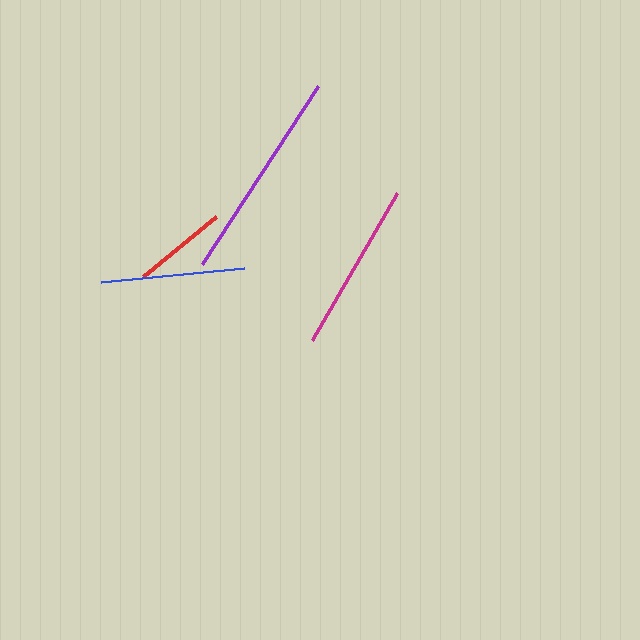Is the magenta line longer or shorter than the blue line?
The magenta line is longer than the blue line.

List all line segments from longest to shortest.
From longest to shortest: purple, magenta, blue, red.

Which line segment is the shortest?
The red line is the shortest at approximately 94 pixels.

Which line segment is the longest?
The purple line is the longest at approximately 213 pixels.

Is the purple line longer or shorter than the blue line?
The purple line is longer than the blue line.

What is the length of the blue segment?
The blue segment is approximately 143 pixels long.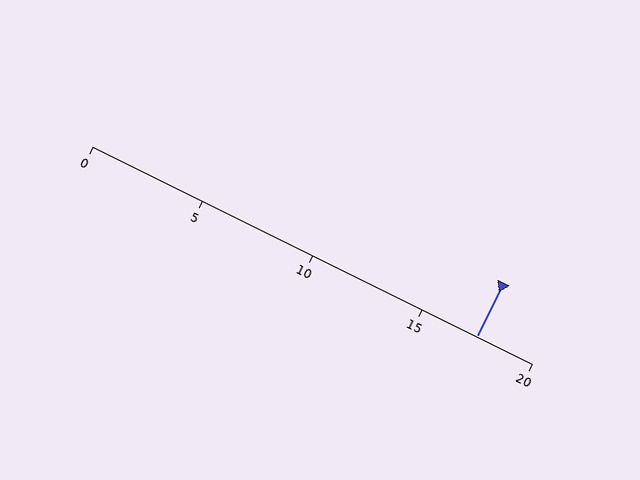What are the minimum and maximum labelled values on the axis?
The axis runs from 0 to 20.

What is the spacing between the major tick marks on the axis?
The major ticks are spaced 5 apart.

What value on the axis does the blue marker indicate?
The marker indicates approximately 17.5.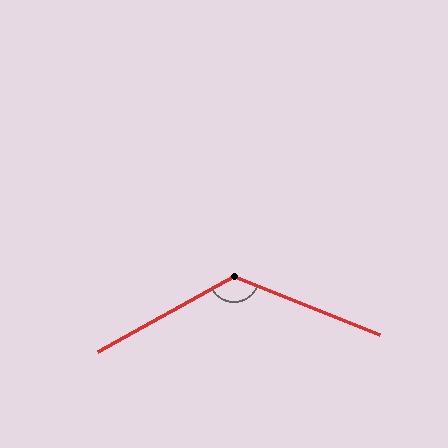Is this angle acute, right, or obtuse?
It is obtuse.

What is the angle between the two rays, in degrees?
Approximately 129 degrees.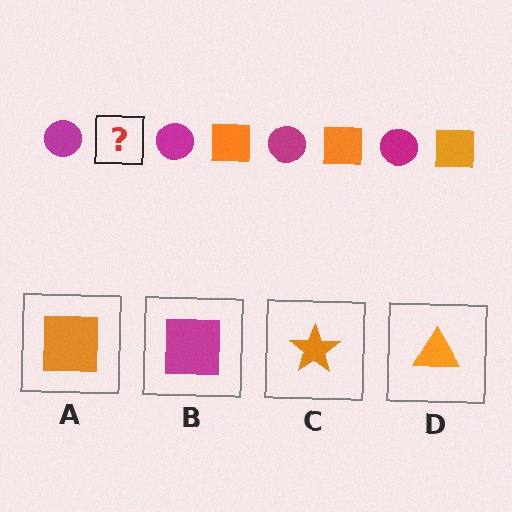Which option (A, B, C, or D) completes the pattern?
A.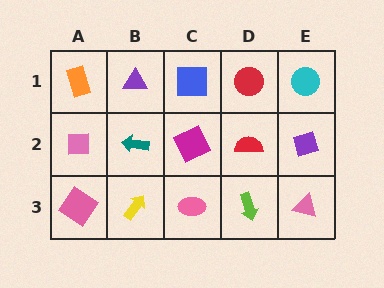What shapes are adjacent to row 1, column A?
A pink square (row 2, column A), a purple triangle (row 1, column B).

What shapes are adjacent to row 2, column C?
A blue square (row 1, column C), a pink ellipse (row 3, column C), a teal arrow (row 2, column B), a red semicircle (row 2, column D).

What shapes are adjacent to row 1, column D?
A red semicircle (row 2, column D), a blue square (row 1, column C), a cyan circle (row 1, column E).